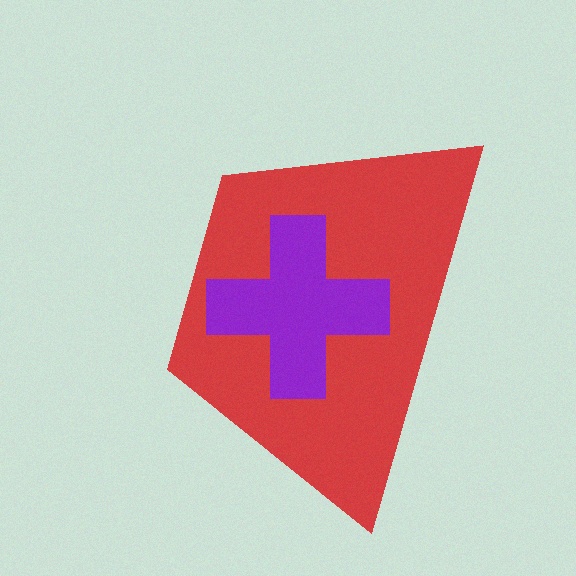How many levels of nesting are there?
2.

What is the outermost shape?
The red trapezoid.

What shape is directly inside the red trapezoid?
The purple cross.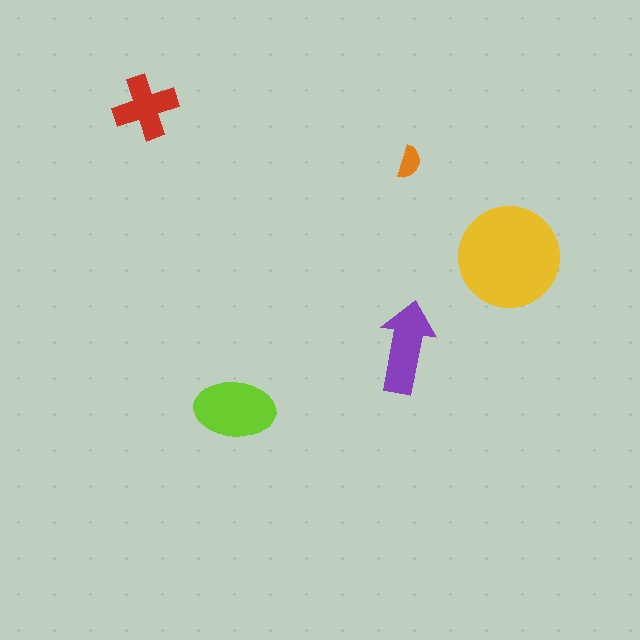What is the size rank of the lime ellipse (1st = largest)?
2nd.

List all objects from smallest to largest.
The orange semicircle, the red cross, the purple arrow, the lime ellipse, the yellow circle.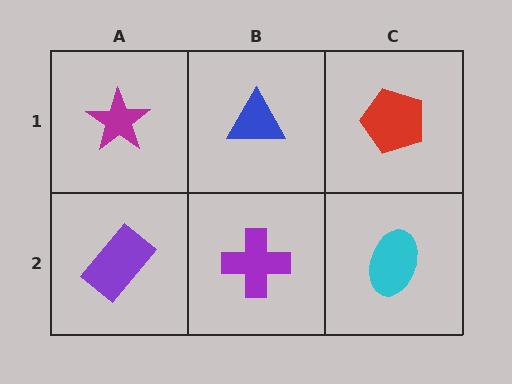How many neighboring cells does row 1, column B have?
3.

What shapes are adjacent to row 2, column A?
A magenta star (row 1, column A), a purple cross (row 2, column B).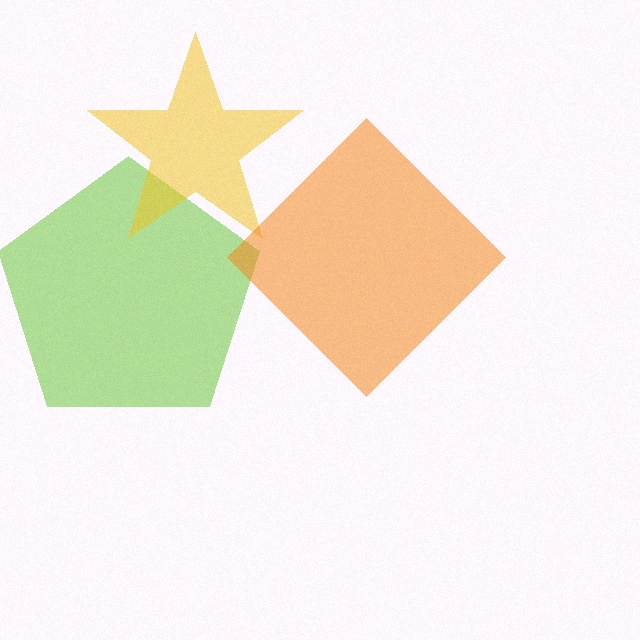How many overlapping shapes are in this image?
There are 3 overlapping shapes in the image.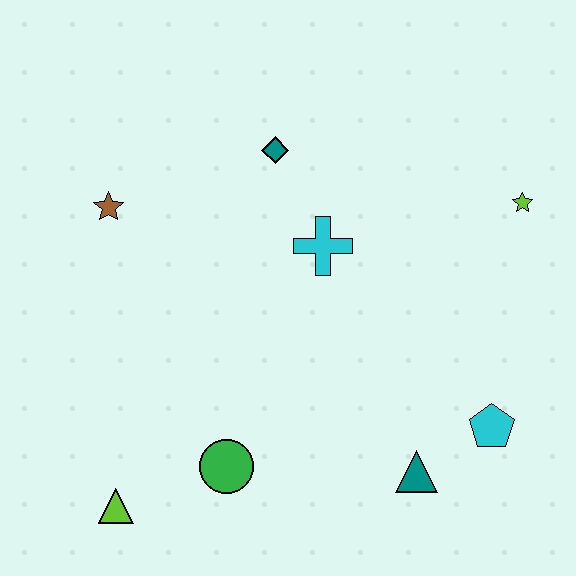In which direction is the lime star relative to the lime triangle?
The lime star is to the right of the lime triangle.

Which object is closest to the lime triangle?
The green circle is closest to the lime triangle.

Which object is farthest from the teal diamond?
The lime triangle is farthest from the teal diamond.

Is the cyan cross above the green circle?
Yes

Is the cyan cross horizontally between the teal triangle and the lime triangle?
Yes